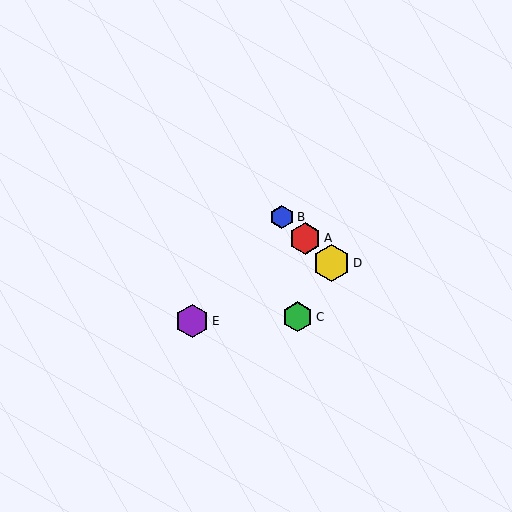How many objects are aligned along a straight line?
3 objects (A, B, D) are aligned along a straight line.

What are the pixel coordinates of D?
Object D is at (332, 263).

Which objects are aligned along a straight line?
Objects A, B, D are aligned along a straight line.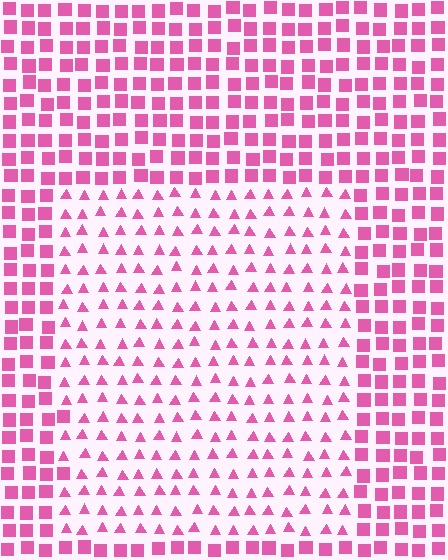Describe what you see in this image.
The image is filled with small pink elements arranged in a uniform grid. A rectangle-shaped region contains triangles, while the surrounding area contains squares. The boundary is defined purely by the change in element shape.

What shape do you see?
I see a rectangle.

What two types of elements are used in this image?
The image uses triangles inside the rectangle region and squares outside it.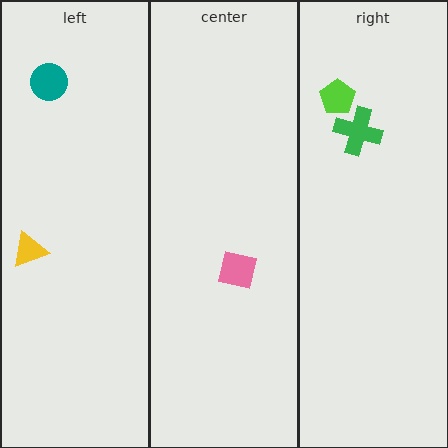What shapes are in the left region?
The yellow triangle, the teal circle.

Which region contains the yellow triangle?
The left region.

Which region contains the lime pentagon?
The right region.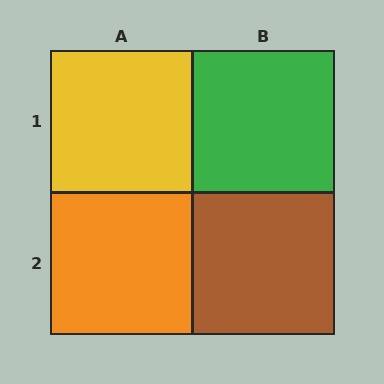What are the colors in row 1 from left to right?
Yellow, green.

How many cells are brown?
1 cell is brown.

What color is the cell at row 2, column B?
Brown.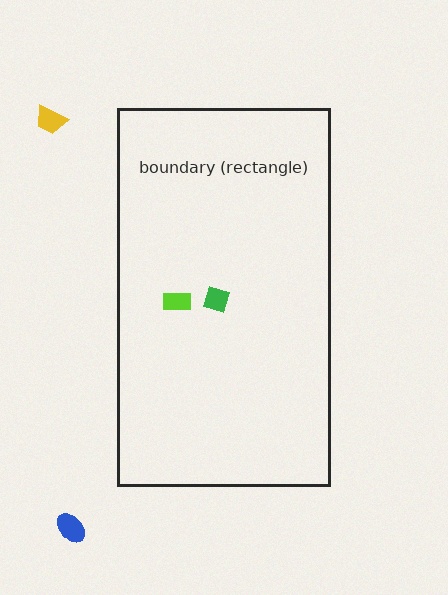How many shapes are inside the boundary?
2 inside, 2 outside.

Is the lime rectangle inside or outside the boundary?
Inside.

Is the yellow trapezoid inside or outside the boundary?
Outside.